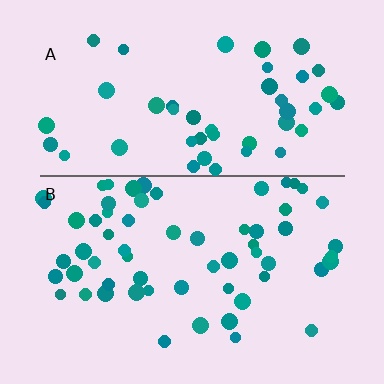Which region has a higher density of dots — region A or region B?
B (the bottom).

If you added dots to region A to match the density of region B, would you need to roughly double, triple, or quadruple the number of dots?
Approximately double.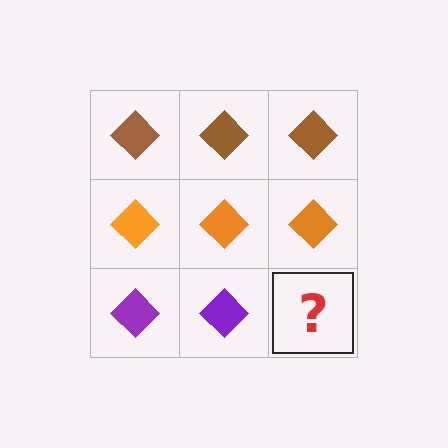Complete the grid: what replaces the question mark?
The question mark should be replaced with a purple diamond.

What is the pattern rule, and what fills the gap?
The rule is that each row has a consistent color. The gap should be filled with a purple diamond.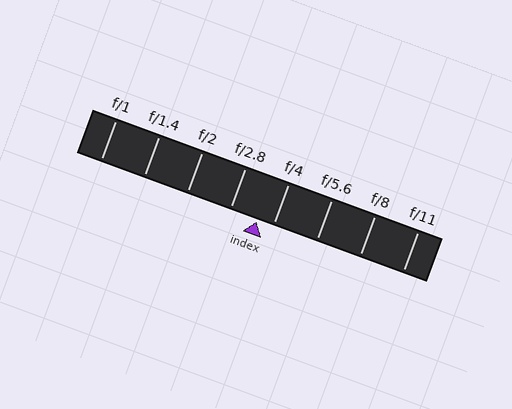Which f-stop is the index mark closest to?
The index mark is closest to f/4.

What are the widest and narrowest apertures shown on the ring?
The widest aperture shown is f/1 and the narrowest is f/11.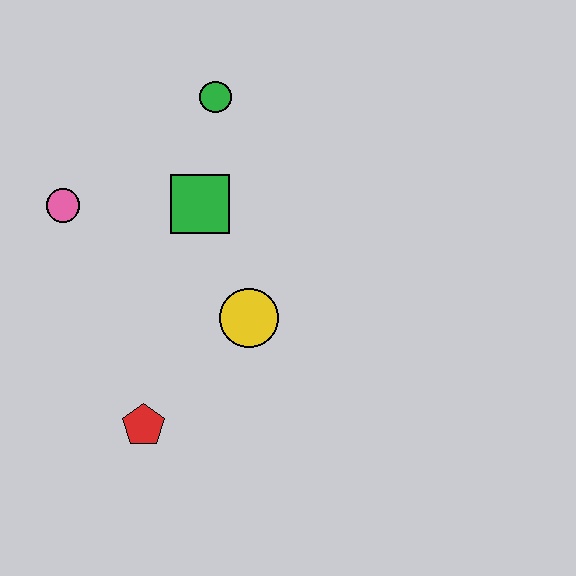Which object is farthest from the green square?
The red pentagon is farthest from the green square.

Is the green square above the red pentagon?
Yes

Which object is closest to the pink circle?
The green square is closest to the pink circle.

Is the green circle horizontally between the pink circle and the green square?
No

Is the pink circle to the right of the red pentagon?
No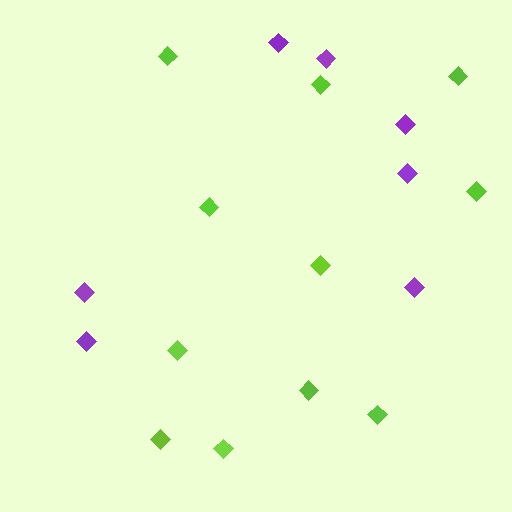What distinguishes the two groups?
There are 2 groups: one group of purple diamonds (7) and one group of lime diamonds (11).